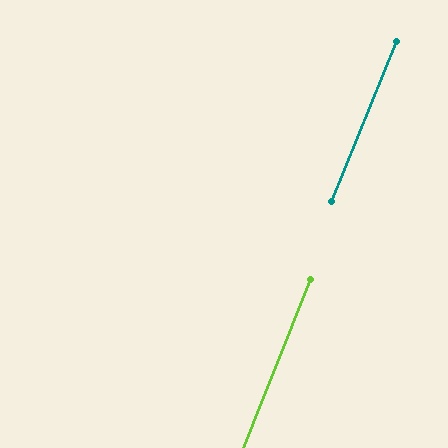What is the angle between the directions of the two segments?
Approximately 0 degrees.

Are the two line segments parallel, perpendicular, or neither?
Parallel — their directions differ by only 0.3°.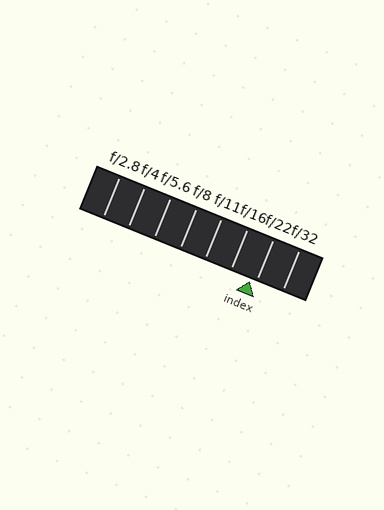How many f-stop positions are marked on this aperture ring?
There are 8 f-stop positions marked.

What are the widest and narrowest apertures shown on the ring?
The widest aperture shown is f/2.8 and the narrowest is f/32.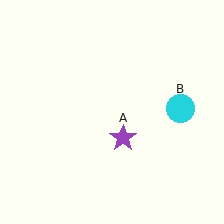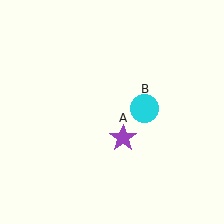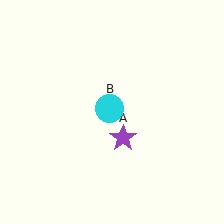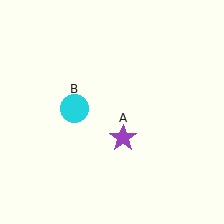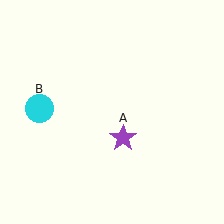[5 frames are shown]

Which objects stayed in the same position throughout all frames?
Purple star (object A) remained stationary.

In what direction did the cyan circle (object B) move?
The cyan circle (object B) moved left.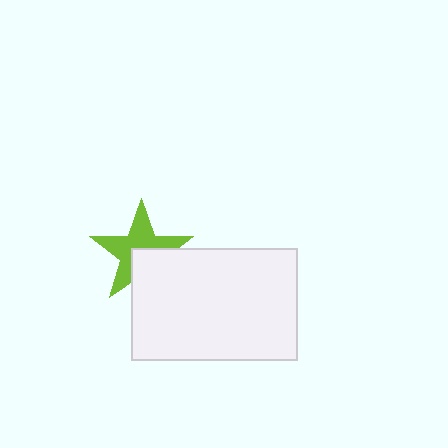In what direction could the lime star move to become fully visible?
The lime star could move toward the upper-left. That would shift it out from behind the white rectangle entirely.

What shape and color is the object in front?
The object in front is a white rectangle.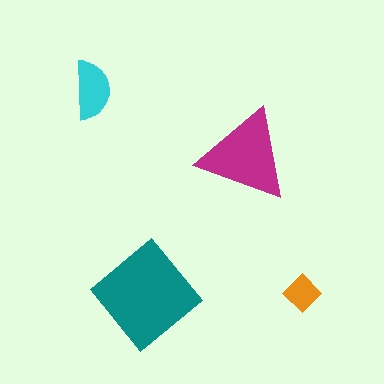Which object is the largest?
The teal diamond.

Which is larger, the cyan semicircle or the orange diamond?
The cyan semicircle.